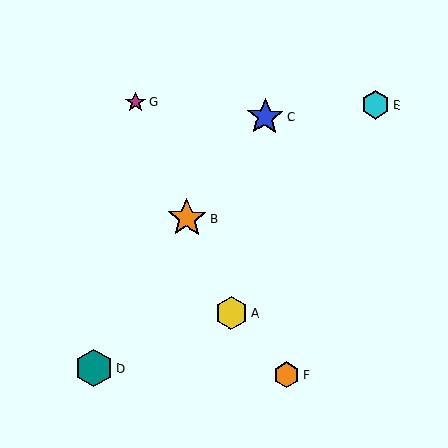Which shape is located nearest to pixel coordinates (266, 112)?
The blue star (labeled C) at (265, 117) is nearest to that location.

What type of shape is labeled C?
Shape C is a blue star.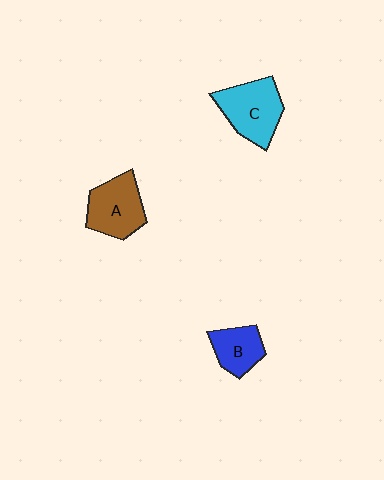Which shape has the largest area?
Shape C (cyan).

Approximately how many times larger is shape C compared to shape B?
Approximately 1.6 times.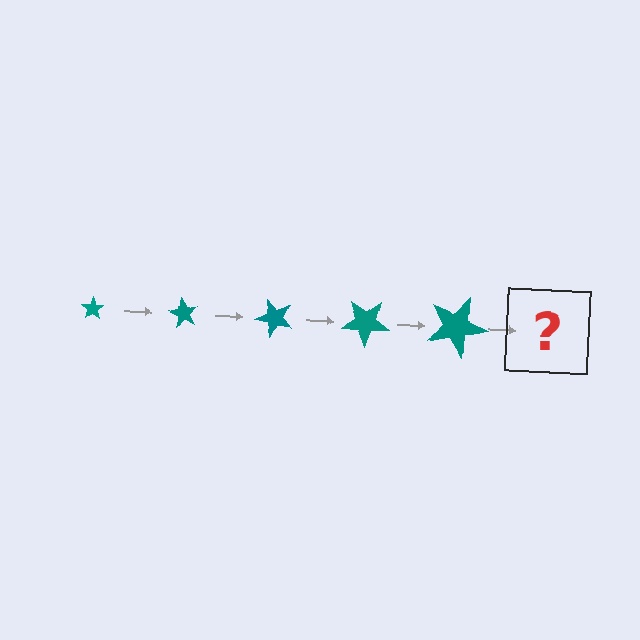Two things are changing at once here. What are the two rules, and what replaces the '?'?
The two rules are that the star grows larger each step and it rotates 60 degrees each step. The '?' should be a star, larger than the previous one and rotated 300 degrees from the start.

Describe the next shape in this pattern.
It should be a star, larger than the previous one and rotated 300 degrees from the start.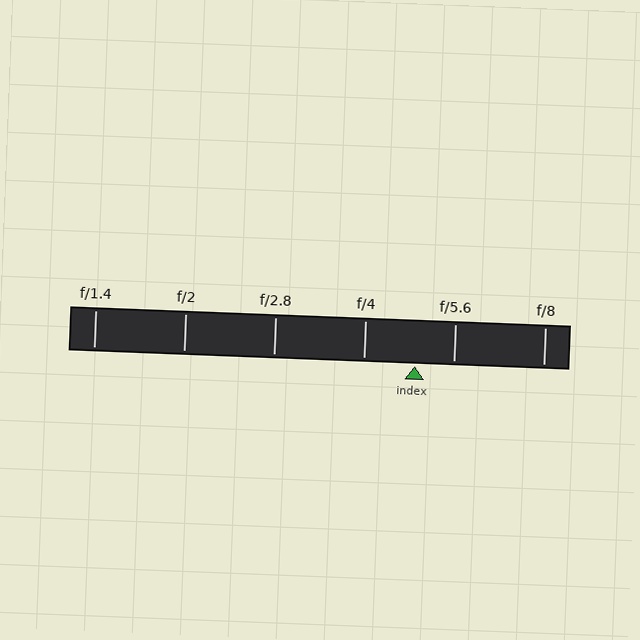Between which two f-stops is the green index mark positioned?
The index mark is between f/4 and f/5.6.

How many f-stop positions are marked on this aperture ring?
There are 6 f-stop positions marked.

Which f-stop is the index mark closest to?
The index mark is closest to f/5.6.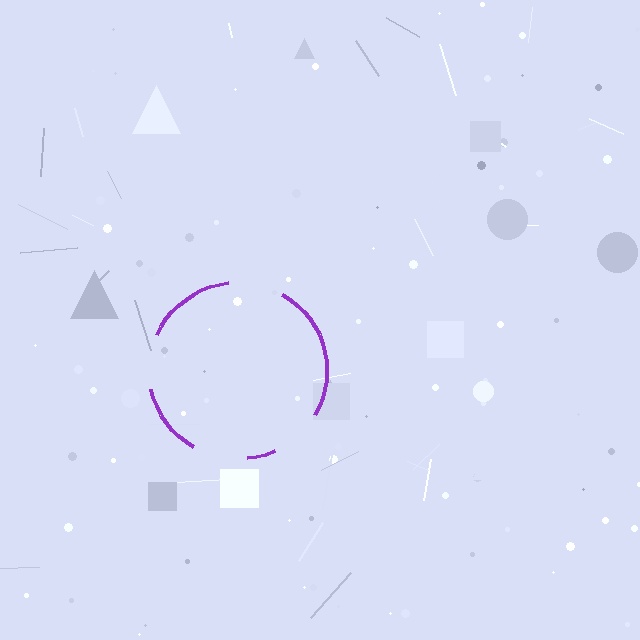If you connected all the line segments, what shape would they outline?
They would outline a circle.